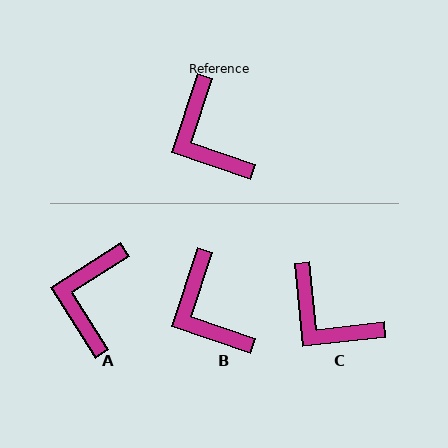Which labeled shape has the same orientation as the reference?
B.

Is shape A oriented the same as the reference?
No, it is off by about 39 degrees.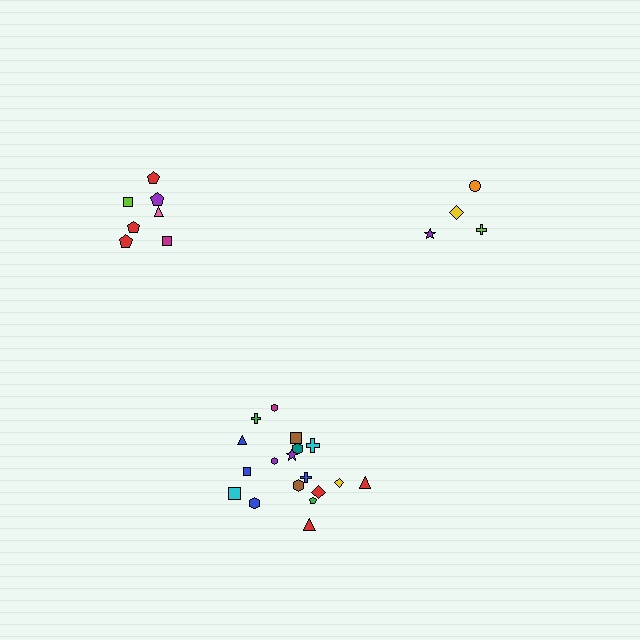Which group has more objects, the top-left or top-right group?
The top-left group.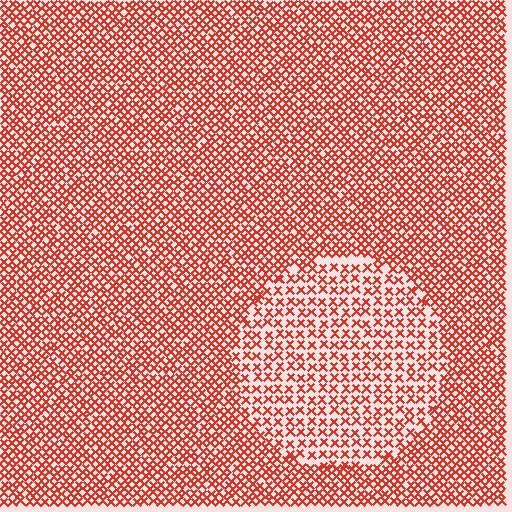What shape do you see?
I see a circle.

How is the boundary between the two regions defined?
The boundary is defined by a change in element density (approximately 1.7x ratio). All elements are the same color, size, and shape.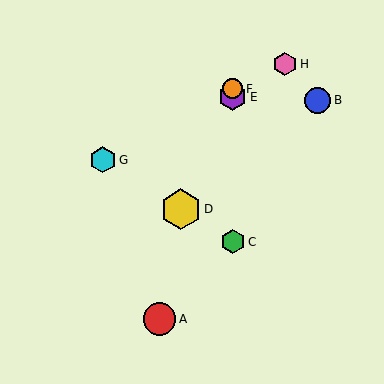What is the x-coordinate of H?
Object H is at x≈285.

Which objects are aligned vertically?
Objects C, E, F are aligned vertically.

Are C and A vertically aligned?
No, C is at x≈233 and A is at x≈160.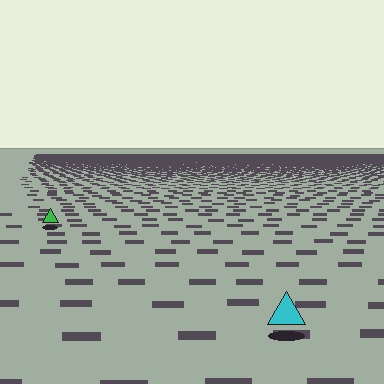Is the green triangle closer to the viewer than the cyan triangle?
No. The cyan triangle is closer — you can tell from the texture gradient: the ground texture is coarser near it.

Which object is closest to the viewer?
The cyan triangle is closest. The texture marks near it are larger and more spread out.